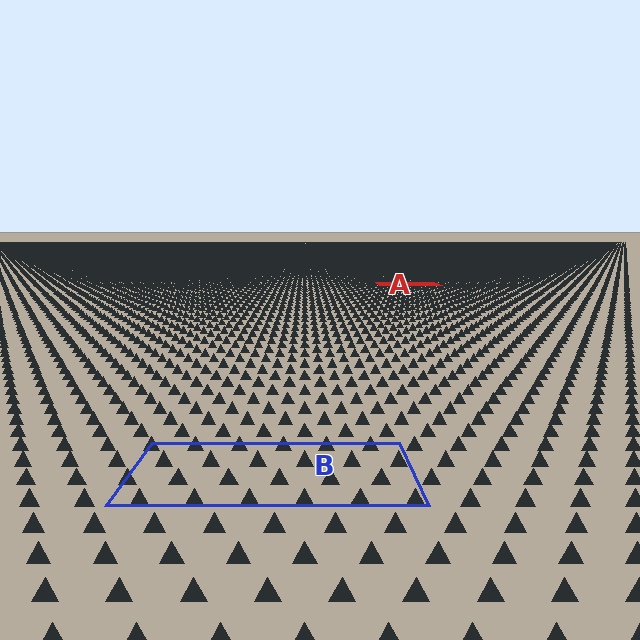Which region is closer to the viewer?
Region B is closer. The texture elements there are larger and more spread out.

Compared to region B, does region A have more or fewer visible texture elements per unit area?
Region A has more texture elements per unit area — they are packed more densely because it is farther away.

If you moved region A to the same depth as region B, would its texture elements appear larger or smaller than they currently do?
They would appear larger. At a closer depth, the same texture elements are projected at a bigger on-screen size.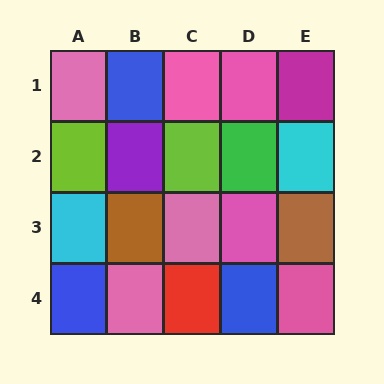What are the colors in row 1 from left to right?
Pink, blue, pink, pink, magenta.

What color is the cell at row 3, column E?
Brown.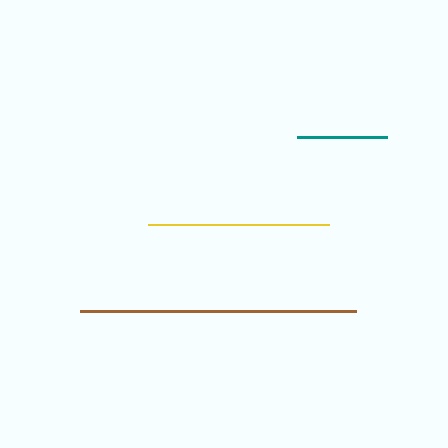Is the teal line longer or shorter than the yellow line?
The yellow line is longer than the teal line.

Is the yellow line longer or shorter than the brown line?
The brown line is longer than the yellow line.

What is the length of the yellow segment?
The yellow segment is approximately 181 pixels long.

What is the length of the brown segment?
The brown segment is approximately 276 pixels long.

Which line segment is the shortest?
The teal line is the shortest at approximately 90 pixels.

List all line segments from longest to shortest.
From longest to shortest: brown, yellow, teal.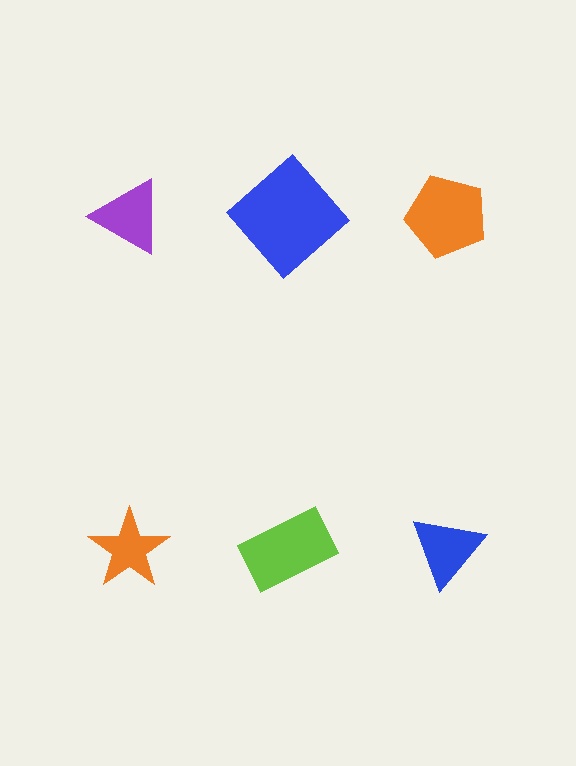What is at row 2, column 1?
An orange star.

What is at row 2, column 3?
A blue triangle.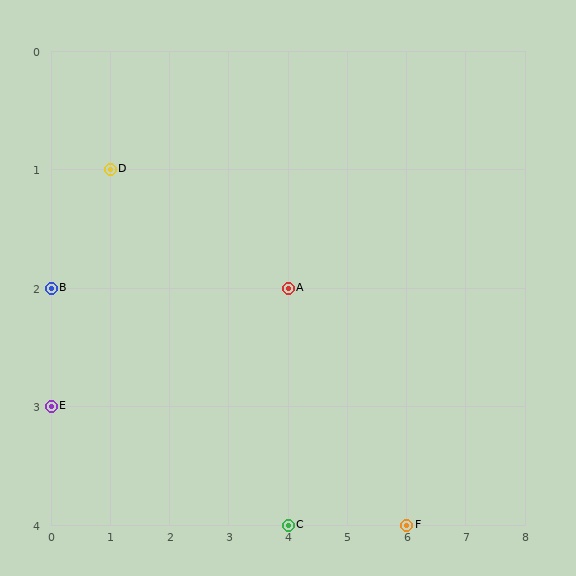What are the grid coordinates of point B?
Point B is at grid coordinates (0, 2).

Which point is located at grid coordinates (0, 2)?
Point B is at (0, 2).